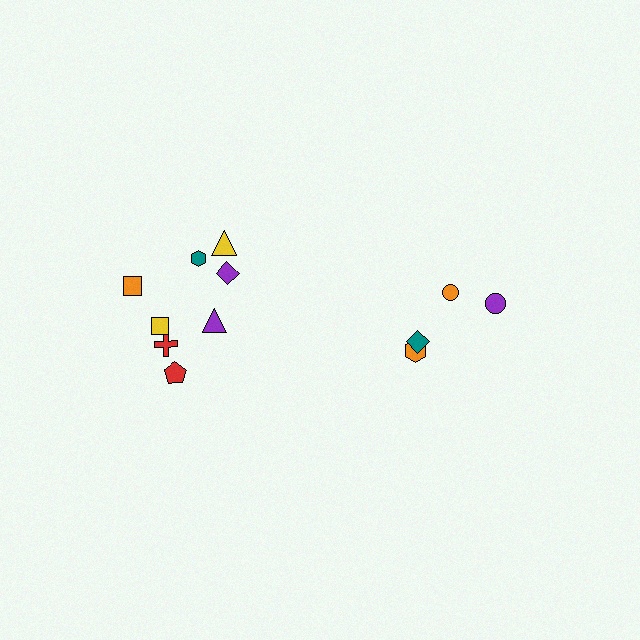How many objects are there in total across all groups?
There are 12 objects.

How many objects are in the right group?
There are 4 objects.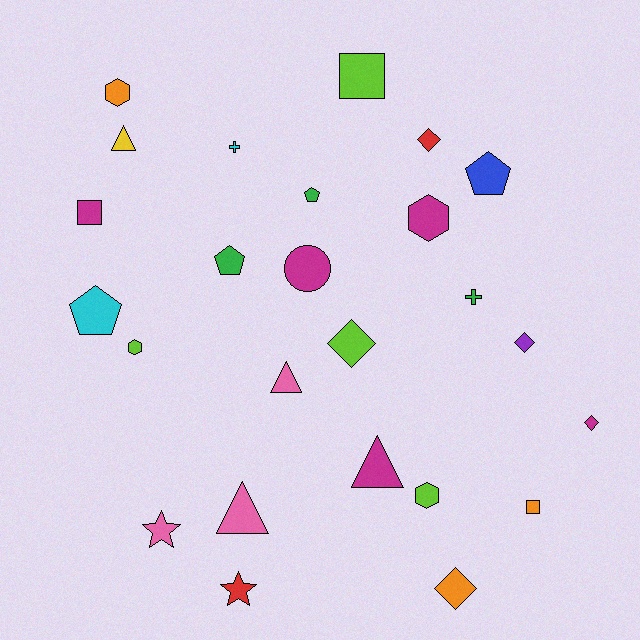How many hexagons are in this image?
There are 4 hexagons.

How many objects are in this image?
There are 25 objects.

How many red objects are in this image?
There are 2 red objects.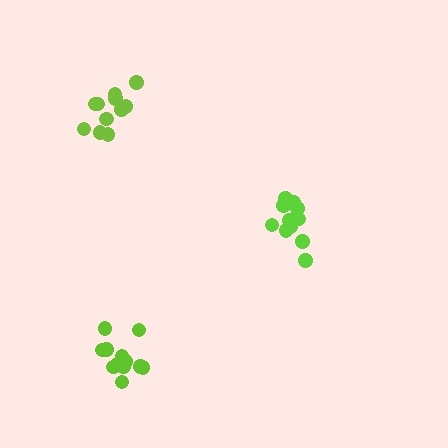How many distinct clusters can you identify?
There are 3 distinct clusters.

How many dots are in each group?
Group 1: 12 dots, Group 2: 11 dots, Group 3: 11 dots (34 total).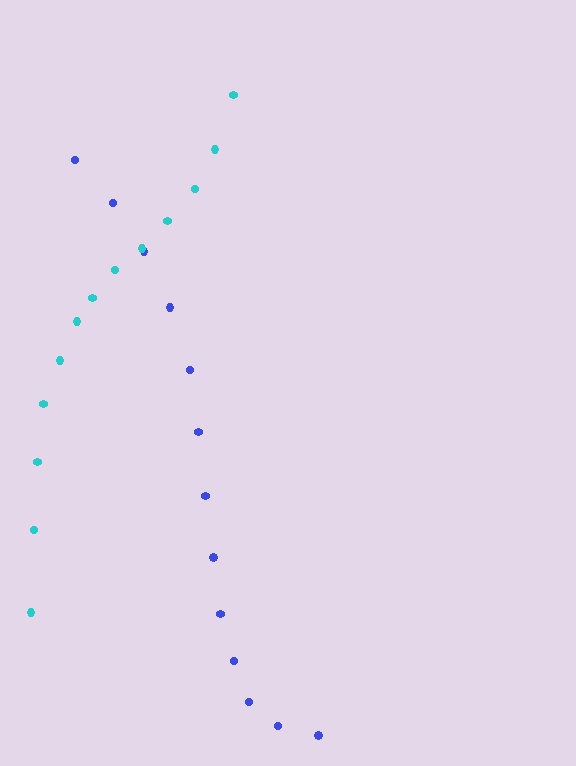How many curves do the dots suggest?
There are 2 distinct paths.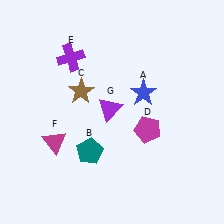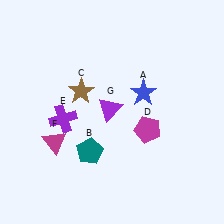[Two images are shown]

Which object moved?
The purple cross (E) moved down.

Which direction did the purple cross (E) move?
The purple cross (E) moved down.